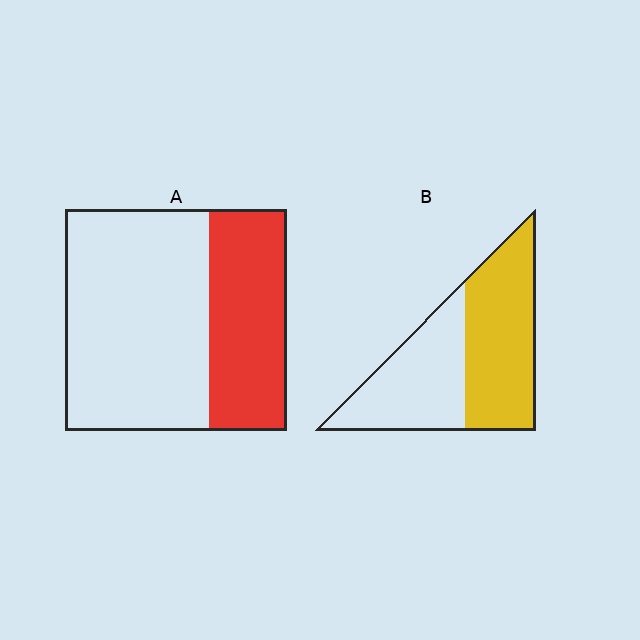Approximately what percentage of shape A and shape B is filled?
A is approximately 35% and B is approximately 55%.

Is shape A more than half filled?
No.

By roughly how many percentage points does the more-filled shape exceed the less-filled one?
By roughly 20 percentage points (B over A).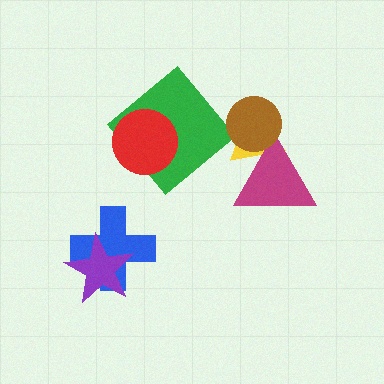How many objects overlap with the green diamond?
1 object overlaps with the green diamond.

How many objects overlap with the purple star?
1 object overlaps with the purple star.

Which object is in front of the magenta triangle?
The brown circle is in front of the magenta triangle.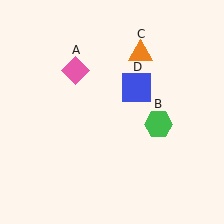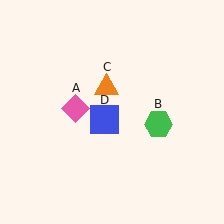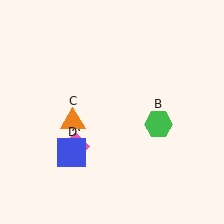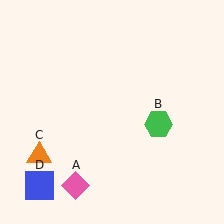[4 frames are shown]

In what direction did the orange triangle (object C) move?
The orange triangle (object C) moved down and to the left.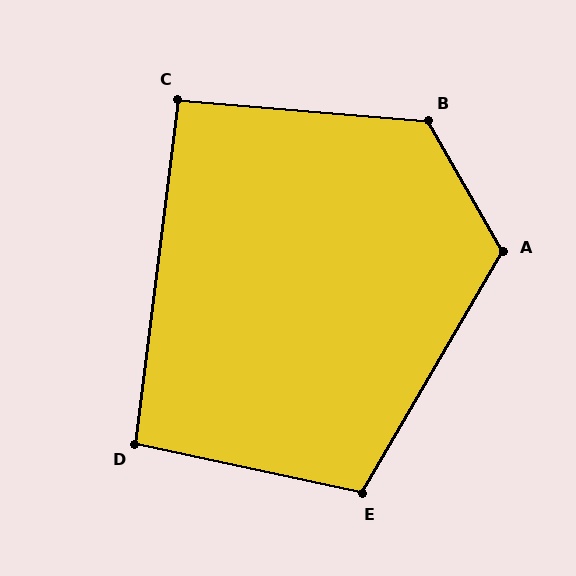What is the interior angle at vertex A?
Approximately 120 degrees (obtuse).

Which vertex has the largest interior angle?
B, at approximately 125 degrees.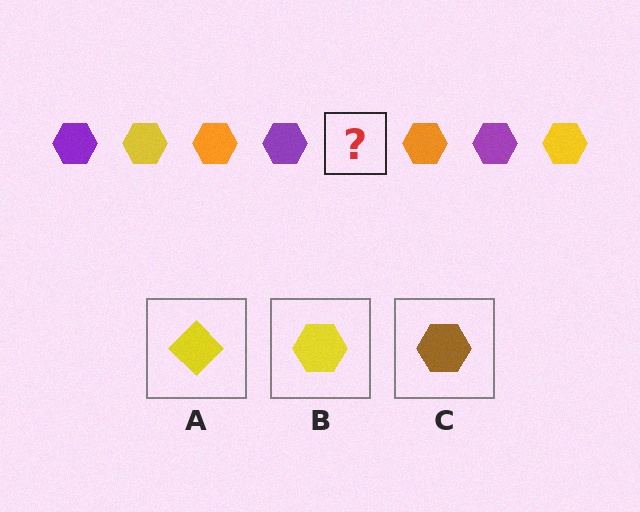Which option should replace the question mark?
Option B.